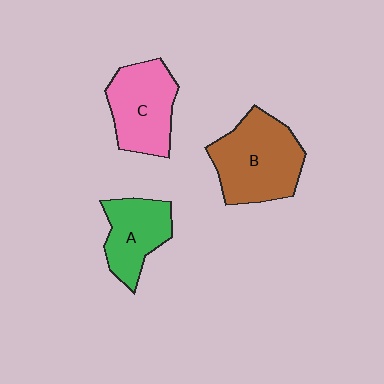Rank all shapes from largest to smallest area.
From largest to smallest: B (brown), C (pink), A (green).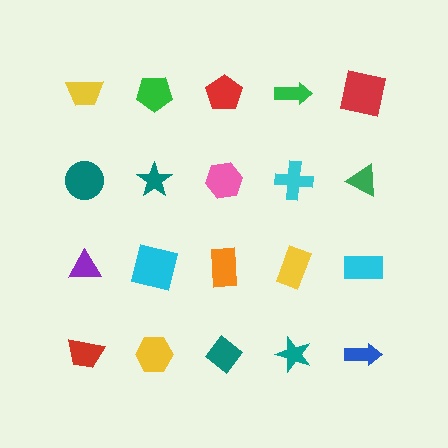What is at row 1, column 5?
A red square.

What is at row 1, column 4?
A green arrow.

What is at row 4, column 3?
A teal diamond.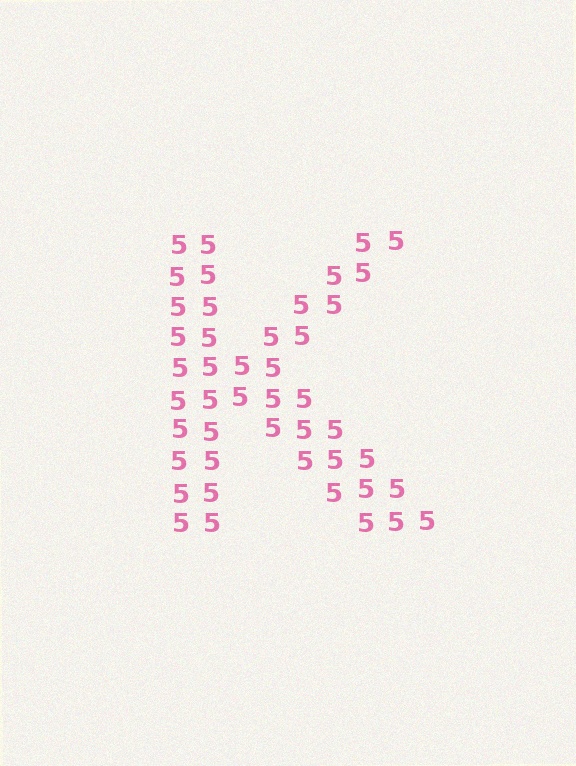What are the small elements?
The small elements are digit 5's.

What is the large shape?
The large shape is the letter K.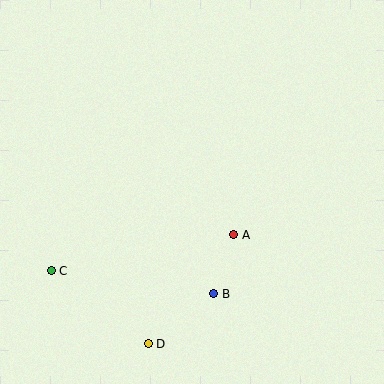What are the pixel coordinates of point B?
Point B is at (214, 294).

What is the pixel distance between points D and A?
The distance between D and A is 138 pixels.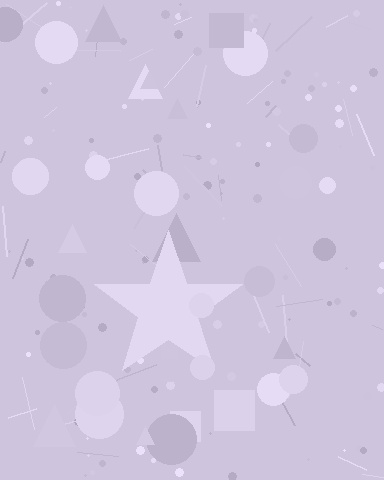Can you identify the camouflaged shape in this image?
The camouflaged shape is a star.